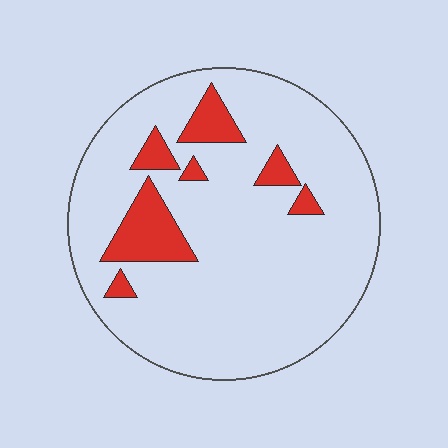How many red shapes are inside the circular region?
7.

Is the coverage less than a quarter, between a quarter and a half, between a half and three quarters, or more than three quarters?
Less than a quarter.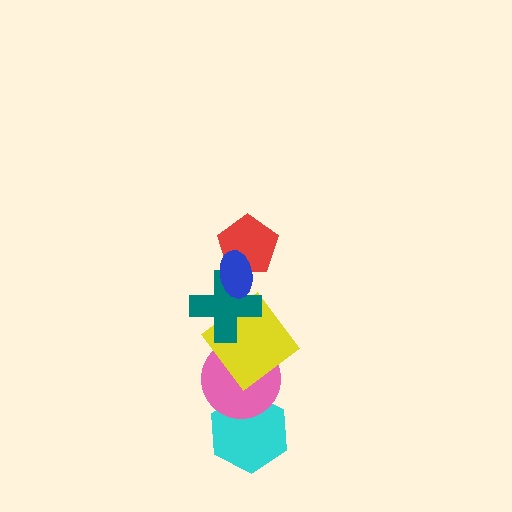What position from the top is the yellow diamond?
The yellow diamond is 4th from the top.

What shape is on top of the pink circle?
The yellow diamond is on top of the pink circle.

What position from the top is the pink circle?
The pink circle is 5th from the top.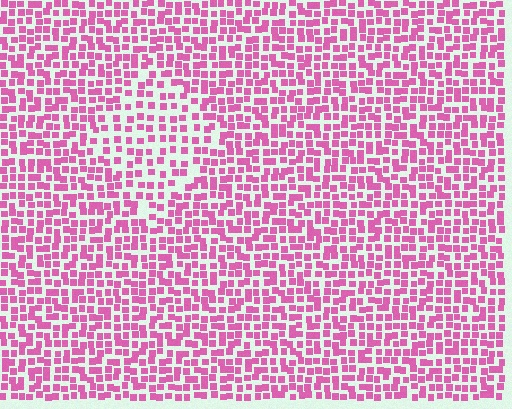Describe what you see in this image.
The image contains small pink elements arranged at two different densities. A diamond-shaped region is visible where the elements are less densely packed than the surrounding area.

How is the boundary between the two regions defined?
The boundary is defined by a change in element density (approximately 1.7x ratio). All elements are the same color, size, and shape.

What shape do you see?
I see a diamond.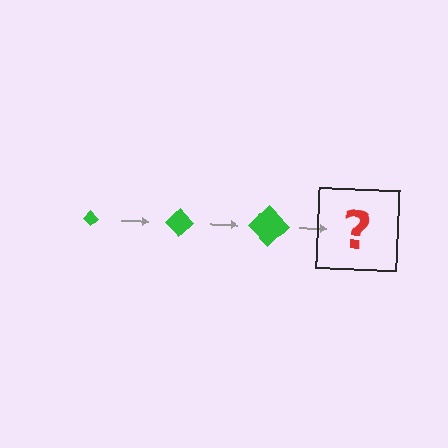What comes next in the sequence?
The next element should be a green diamond, larger than the previous one.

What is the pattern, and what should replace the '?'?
The pattern is that the diamond gets progressively larger each step. The '?' should be a green diamond, larger than the previous one.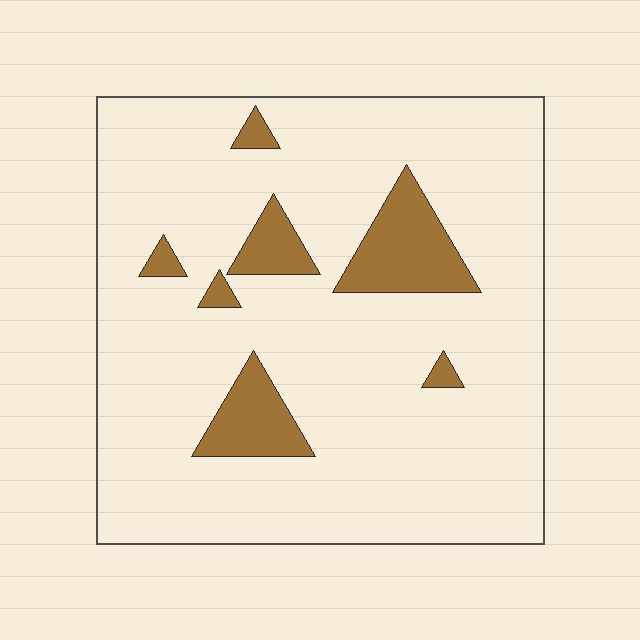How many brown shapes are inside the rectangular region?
7.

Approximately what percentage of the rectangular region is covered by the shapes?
Approximately 10%.